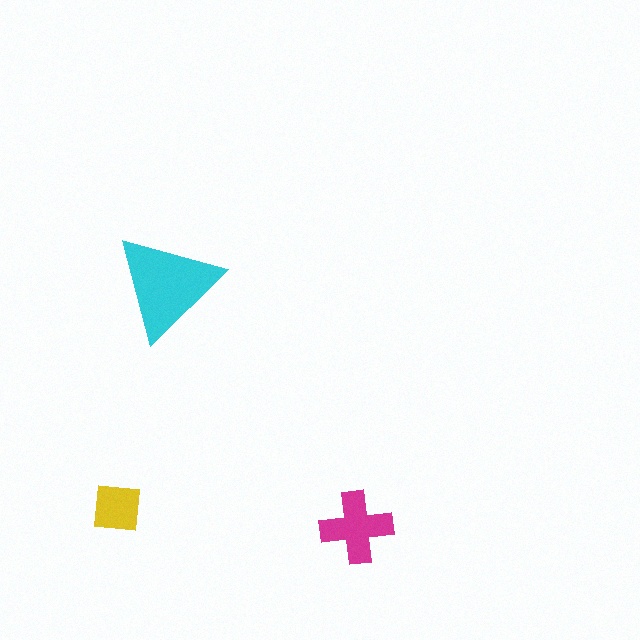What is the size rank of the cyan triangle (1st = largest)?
1st.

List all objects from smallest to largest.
The yellow square, the magenta cross, the cyan triangle.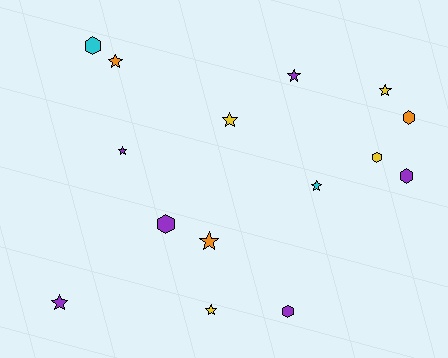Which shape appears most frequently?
Star, with 9 objects.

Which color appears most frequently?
Purple, with 6 objects.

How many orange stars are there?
There are 2 orange stars.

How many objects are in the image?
There are 15 objects.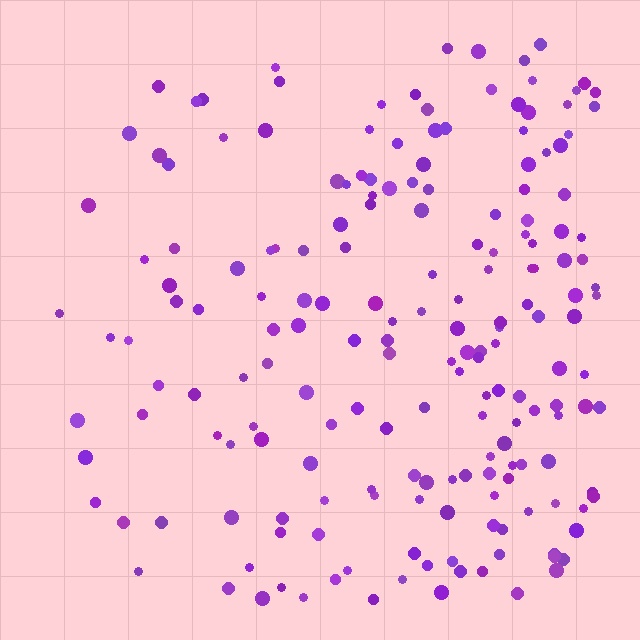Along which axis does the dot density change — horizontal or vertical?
Horizontal.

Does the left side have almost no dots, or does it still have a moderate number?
Still a moderate number, just noticeably fewer than the right.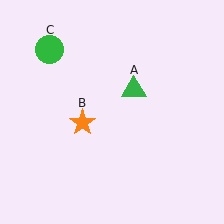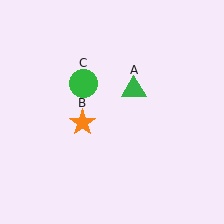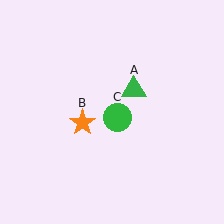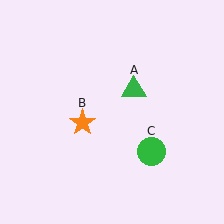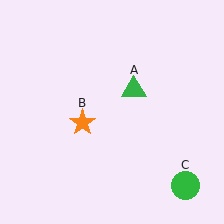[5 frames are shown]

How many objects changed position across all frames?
1 object changed position: green circle (object C).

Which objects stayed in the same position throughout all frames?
Green triangle (object A) and orange star (object B) remained stationary.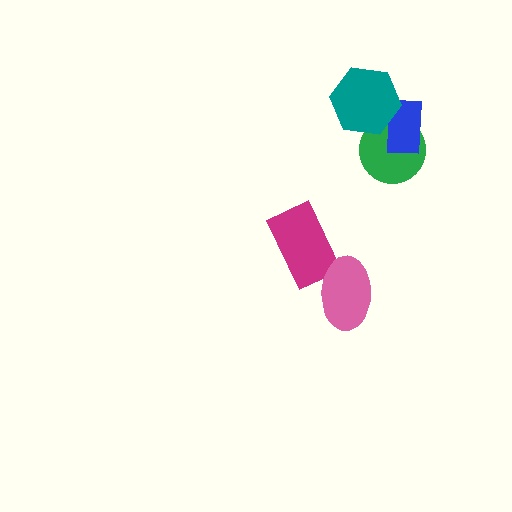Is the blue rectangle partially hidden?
Yes, it is partially covered by another shape.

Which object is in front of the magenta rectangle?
The pink ellipse is in front of the magenta rectangle.